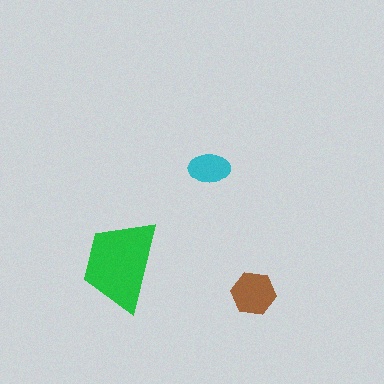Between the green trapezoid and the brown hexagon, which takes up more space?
The green trapezoid.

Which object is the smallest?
The cyan ellipse.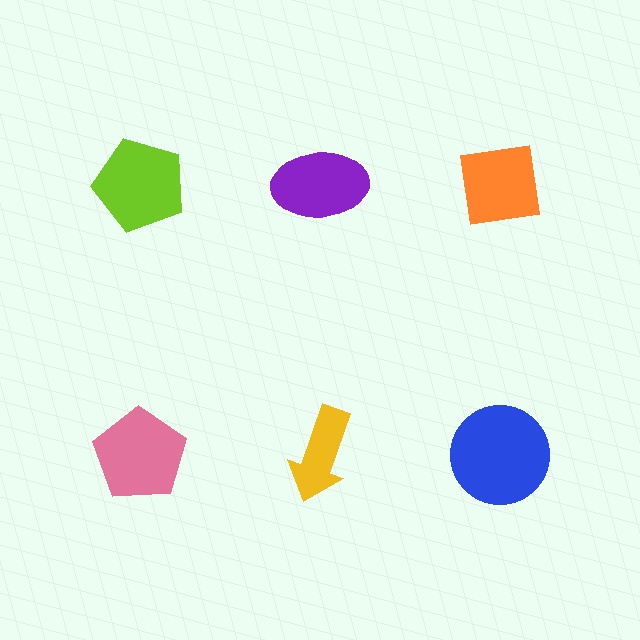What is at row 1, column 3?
An orange square.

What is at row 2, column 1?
A pink pentagon.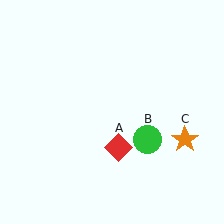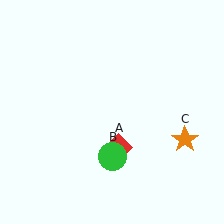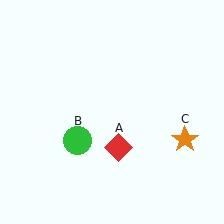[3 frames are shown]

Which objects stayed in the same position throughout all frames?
Red diamond (object A) and orange star (object C) remained stationary.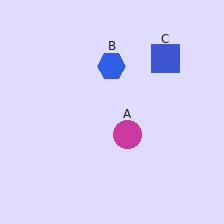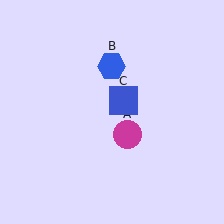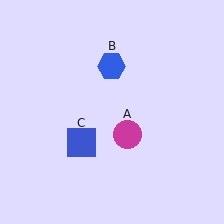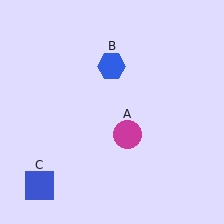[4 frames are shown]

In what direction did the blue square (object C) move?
The blue square (object C) moved down and to the left.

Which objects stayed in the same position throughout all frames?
Magenta circle (object A) and blue hexagon (object B) remained stationary.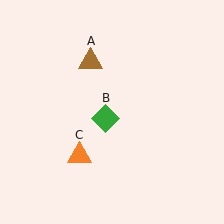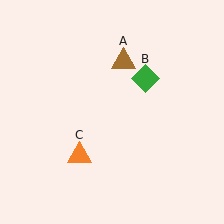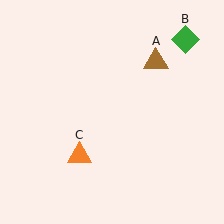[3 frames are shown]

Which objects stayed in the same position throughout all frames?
Orange triangle (object C) remained stationary.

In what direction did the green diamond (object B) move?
The green diamond (object B) moved up and to the right.